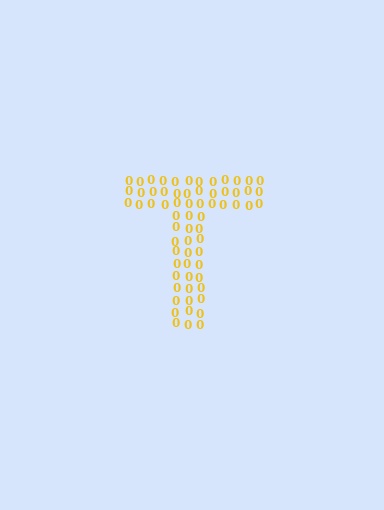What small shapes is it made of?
It is made of small digit 0's.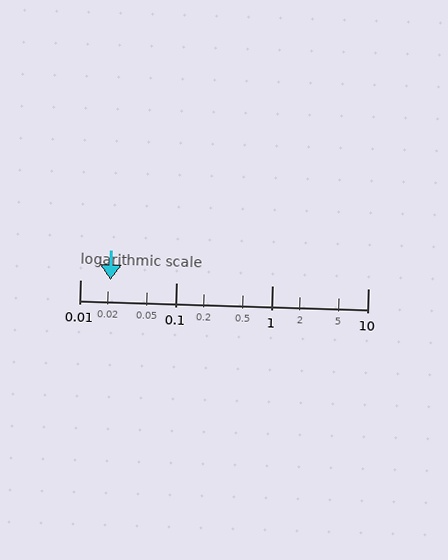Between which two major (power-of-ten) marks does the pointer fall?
The pointer is between 0.01 and 0.1.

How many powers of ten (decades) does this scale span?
The scale spans 3 decades, from 0.01 to 10.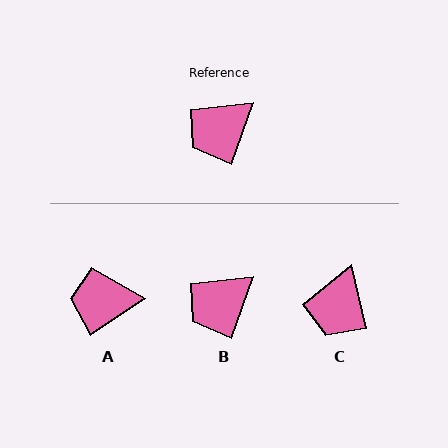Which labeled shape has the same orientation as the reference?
B.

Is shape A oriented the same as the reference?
No, it is off by about 37 degrees.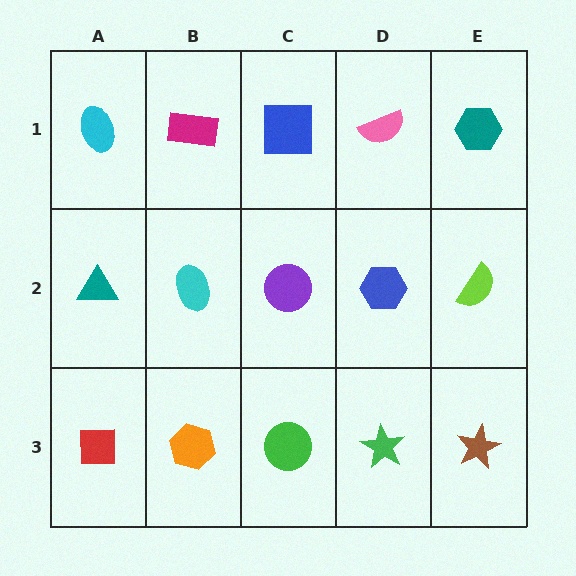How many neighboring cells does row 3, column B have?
3.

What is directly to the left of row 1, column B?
A cyan ellipse.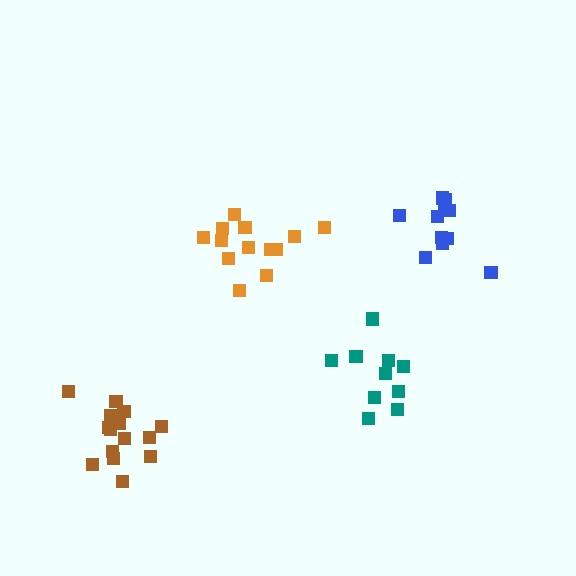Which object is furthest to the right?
The blue cluster is rightmost.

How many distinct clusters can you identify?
There are 4 distinct clusters.